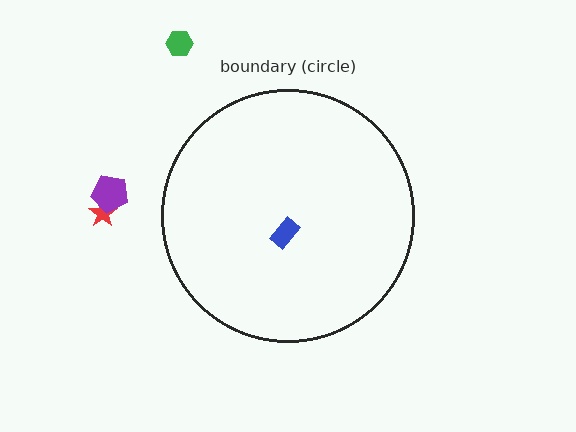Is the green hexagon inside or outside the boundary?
Outside.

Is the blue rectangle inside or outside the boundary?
Inside.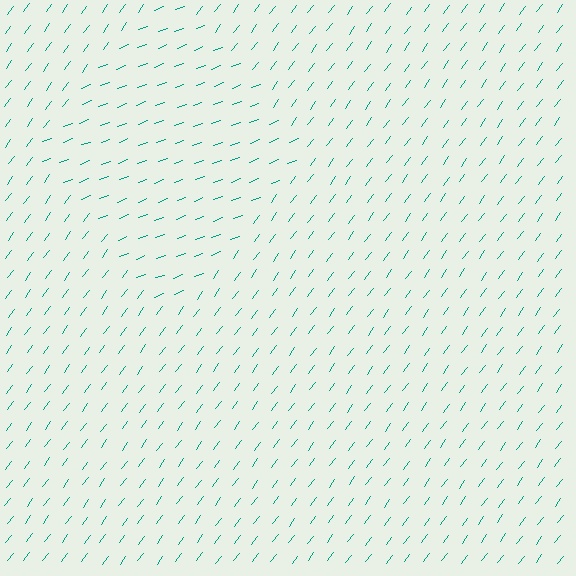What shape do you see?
I see a diamond.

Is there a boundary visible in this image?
Yes, there is a texture boundary formed by a change in line orientation.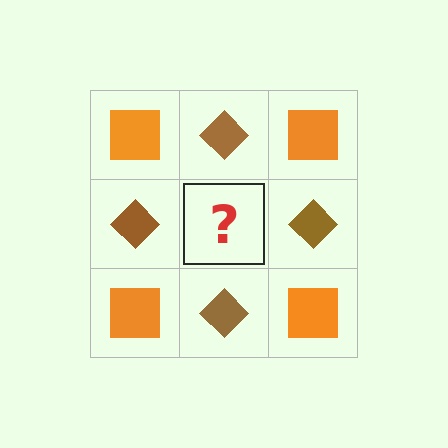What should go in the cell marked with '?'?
The missing cell should contain an orange square.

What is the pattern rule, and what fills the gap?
The rule is that it alternates orange square and brown diamond in a checkerboard pattern. The gap should be filled with an orange square.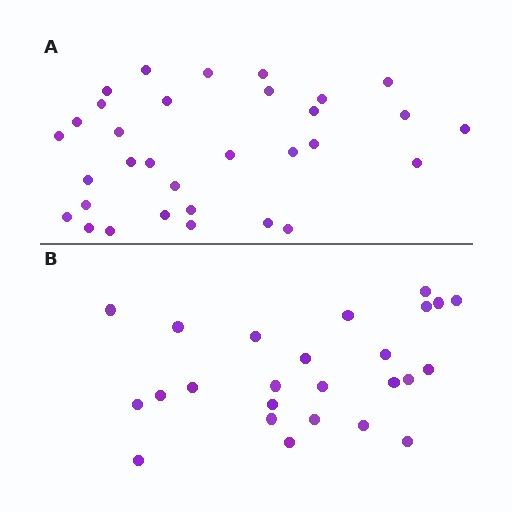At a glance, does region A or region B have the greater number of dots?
Region A (the top region) has more dots.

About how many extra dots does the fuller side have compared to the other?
Region A has roughly 8 or so more dots than region B.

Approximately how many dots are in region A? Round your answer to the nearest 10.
About 30 dots. (The exact count is 32, which rounds to 30.)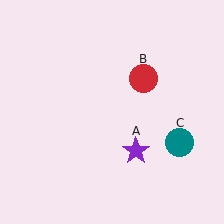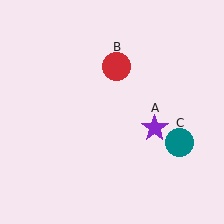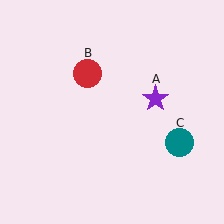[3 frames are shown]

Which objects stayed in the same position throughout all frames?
Teal circle (object C) remained stationary.